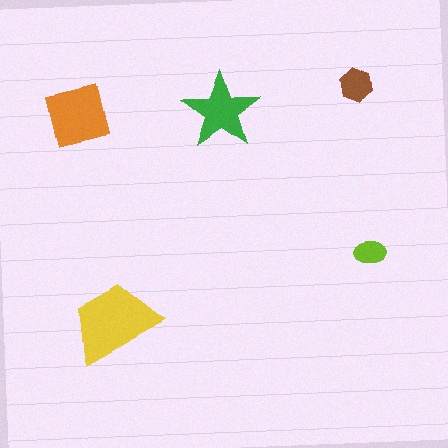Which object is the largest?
The yellow trapezoid.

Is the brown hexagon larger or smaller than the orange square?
Smaller.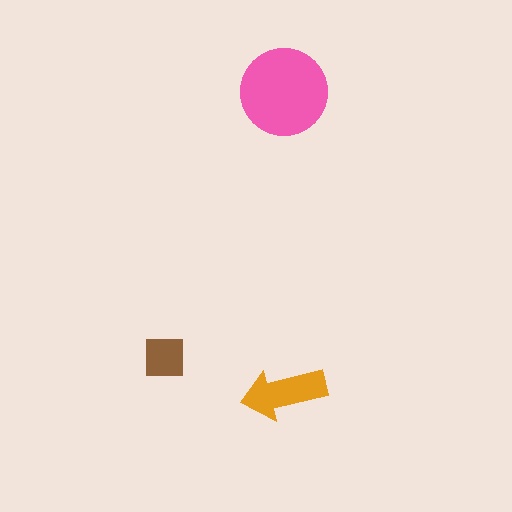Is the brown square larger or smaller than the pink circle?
Smaller.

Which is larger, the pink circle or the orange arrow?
The pink circle.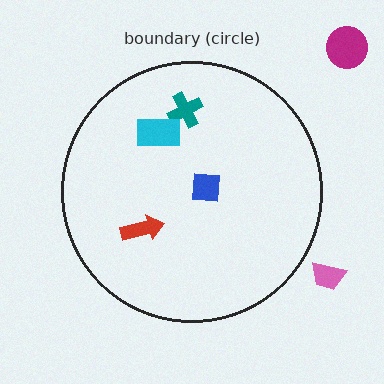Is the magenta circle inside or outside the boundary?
Outside.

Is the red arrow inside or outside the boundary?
Inside.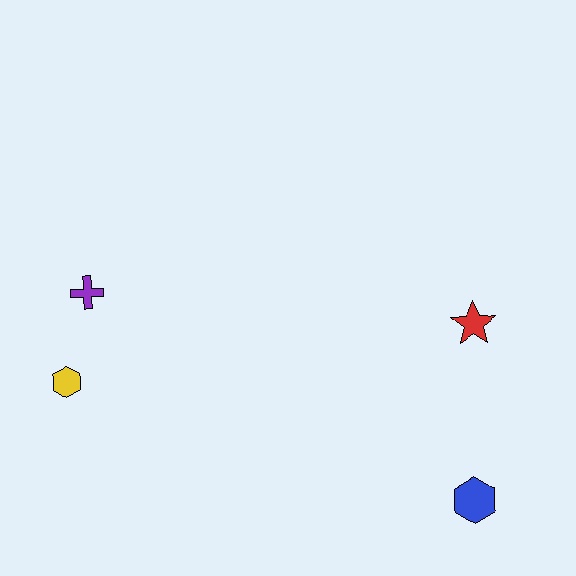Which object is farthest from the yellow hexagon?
The blue hexagon is farthest from the yellow hexagon.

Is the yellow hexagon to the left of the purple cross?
Yes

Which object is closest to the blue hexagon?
The red star is closest to the blue hexagon.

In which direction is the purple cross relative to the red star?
The purple cross is to the left of the red star.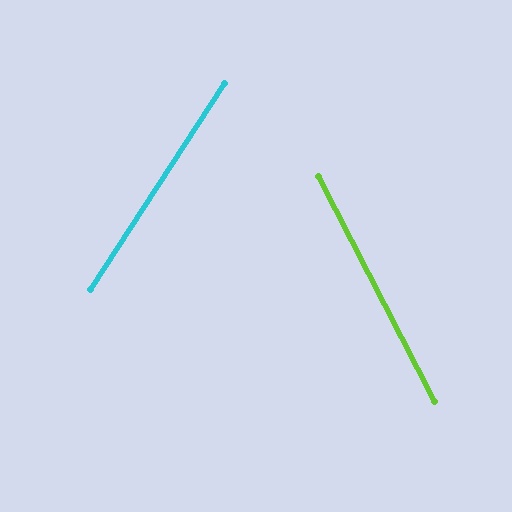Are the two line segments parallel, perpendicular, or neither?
Neither parallel nor perpendicular — they differ by about 60°.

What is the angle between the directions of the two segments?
Approximately 60 degrees.